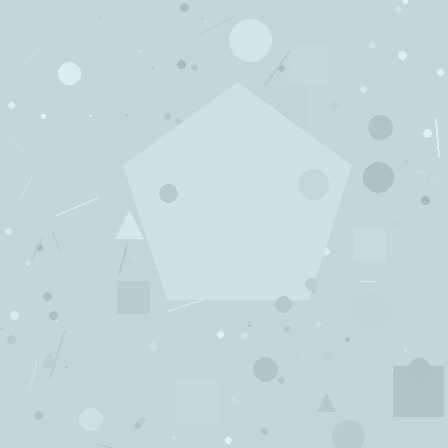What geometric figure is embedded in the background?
A pentagon is embedded in the background.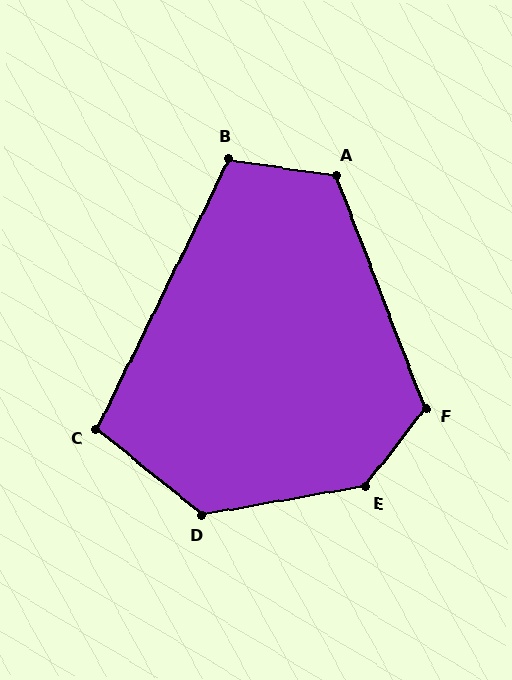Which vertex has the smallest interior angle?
C, at approximately 103 degrees.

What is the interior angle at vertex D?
Approximately 131 degrees (obtuse).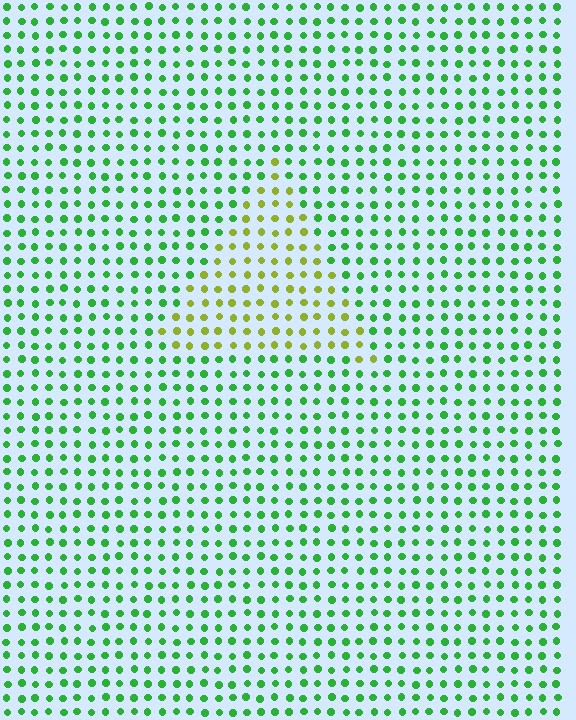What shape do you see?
I see a triangle.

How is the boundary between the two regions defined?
The boundary is defined purely by a slight shift in hue (about 49 degrees). Spacing, size, and orientation are identical on both sides.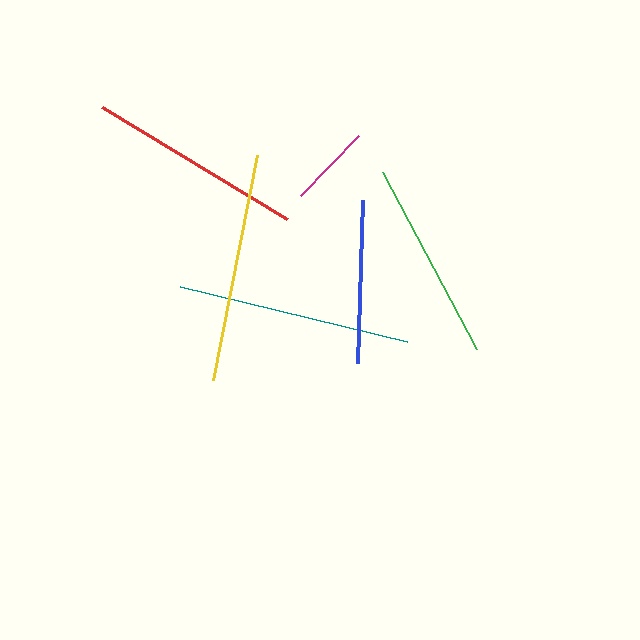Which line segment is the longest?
The teal line is the longest at approximately 233 pixels.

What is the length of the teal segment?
The teal segment is approximately 233 pixels long.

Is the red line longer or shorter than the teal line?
The teal line is longer than the red line.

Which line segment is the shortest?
The magenta line is the shortest at approximately 84 pixels.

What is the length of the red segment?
The red segment is approximately 216 pixels long.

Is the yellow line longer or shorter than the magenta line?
The yellow line is longer than the magenta line.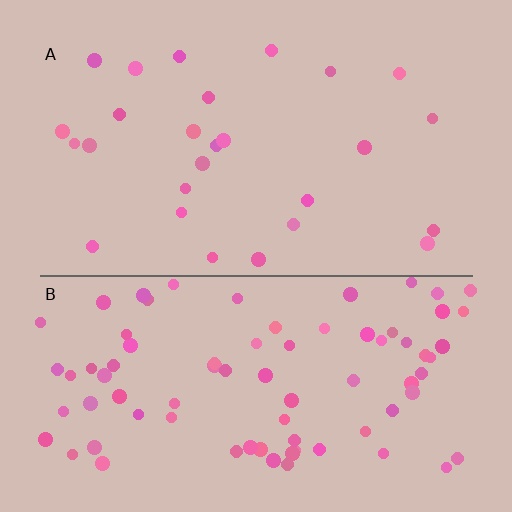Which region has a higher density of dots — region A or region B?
B (the bottom).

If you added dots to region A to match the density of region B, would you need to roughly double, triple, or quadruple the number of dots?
Approximately triple.